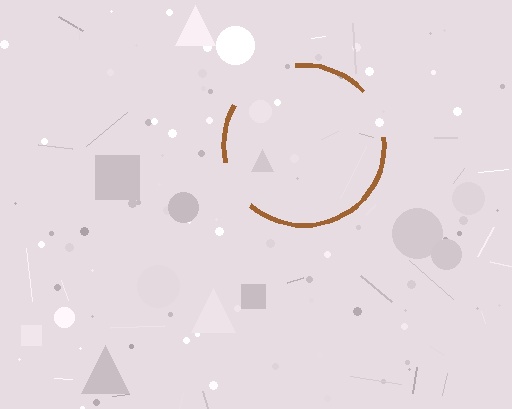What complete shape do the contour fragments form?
The contour fragments form a circle.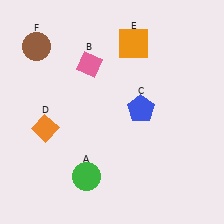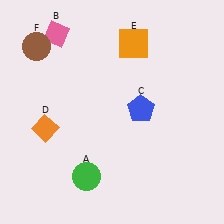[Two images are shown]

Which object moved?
The pink diamond (B) moved left.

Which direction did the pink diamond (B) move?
The pink diamond (B) moved left.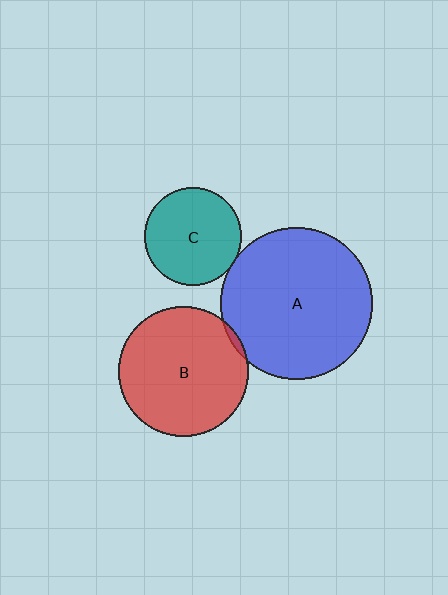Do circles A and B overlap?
Yes.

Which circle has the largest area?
Circle A (blue).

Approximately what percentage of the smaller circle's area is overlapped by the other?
Approximately 5%.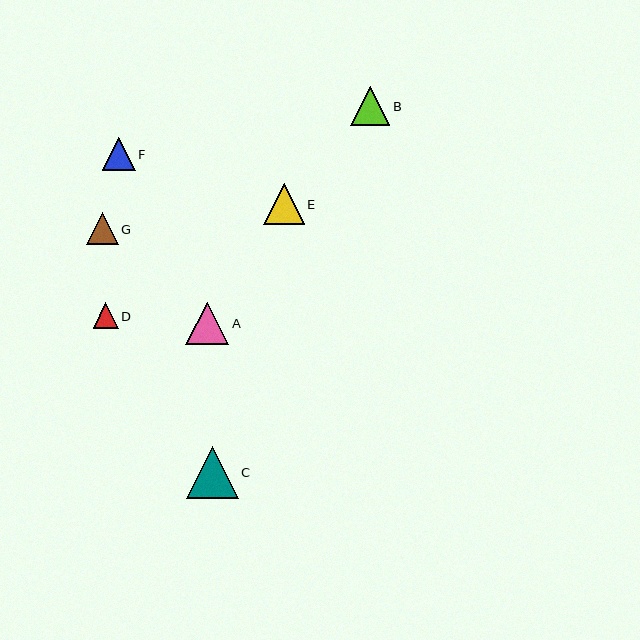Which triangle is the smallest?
Triangle D is the smallest with a size of approximately 25 pixels.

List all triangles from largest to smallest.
From largest to smallest: C, A, E, B, F, G, D.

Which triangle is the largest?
Triangle C is the largest with a size of approximately 52 pixels.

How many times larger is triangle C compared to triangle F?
Triangle C is approximately 1.6 times the size of triangle F.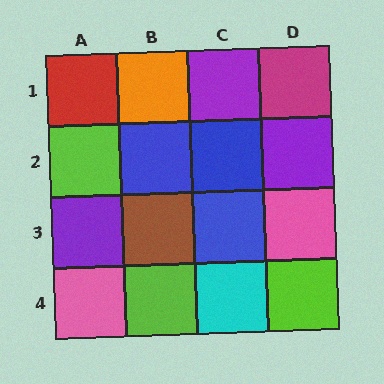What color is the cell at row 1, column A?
Red.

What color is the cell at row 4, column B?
Lime.